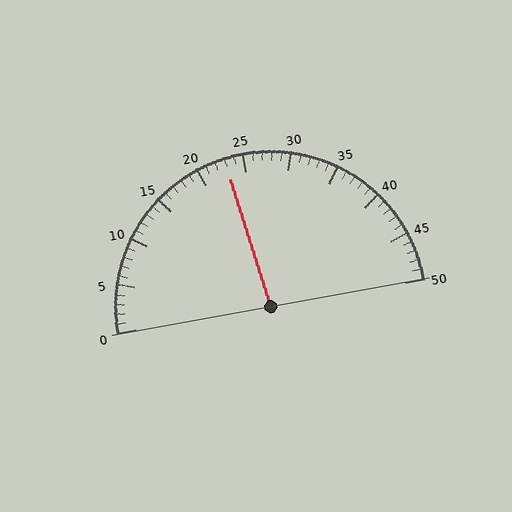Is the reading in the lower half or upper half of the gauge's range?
The reading is in the lower half of the range (0 to 50).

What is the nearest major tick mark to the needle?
The nearest major tick mark is 25.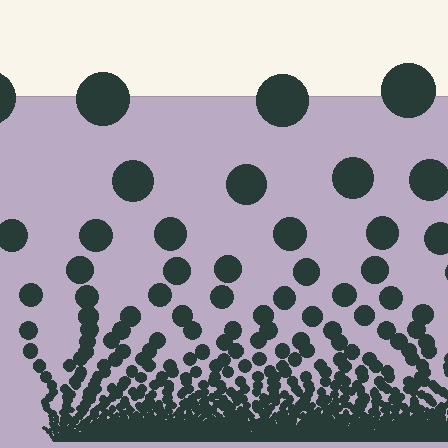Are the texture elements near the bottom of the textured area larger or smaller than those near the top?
Smaller. The gradient is inverted — elements near the bottom are smaller and denser.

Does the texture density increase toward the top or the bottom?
Density increases toward the bottom.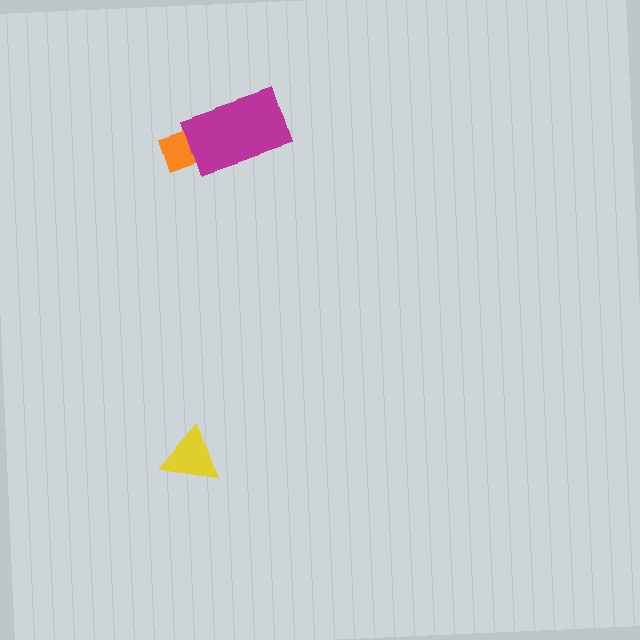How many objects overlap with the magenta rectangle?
1 object overlaps with the magenta rectangle.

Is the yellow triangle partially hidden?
No, no other shape covers it.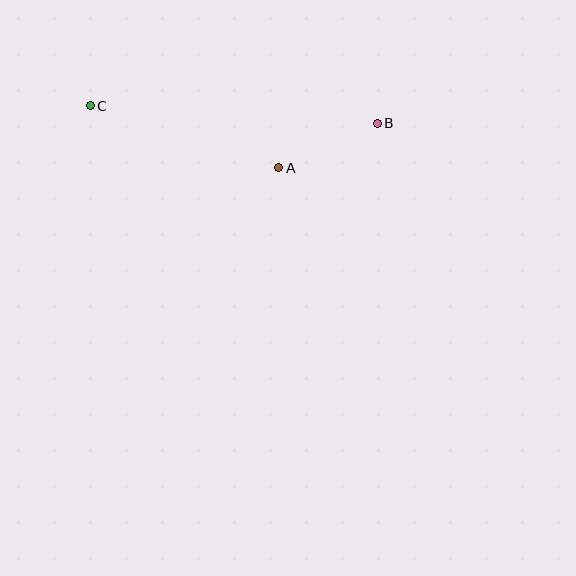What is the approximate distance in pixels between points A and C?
The distance between A and C is approximately 198 pixels.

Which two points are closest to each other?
Points A and B are closest to each other.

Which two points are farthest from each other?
Points B and C are farthest from each other.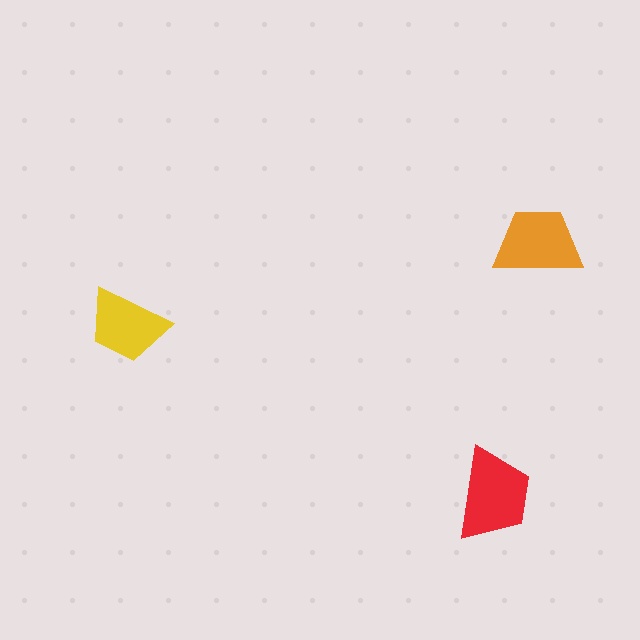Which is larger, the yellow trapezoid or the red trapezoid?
The red one.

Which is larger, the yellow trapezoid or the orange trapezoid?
The orange one.